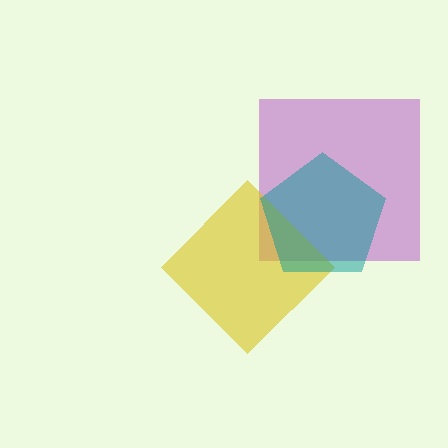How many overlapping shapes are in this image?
There are 3 overlapping shapes in the image.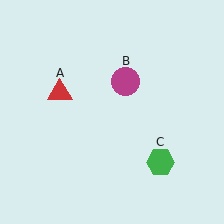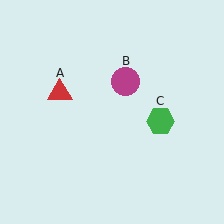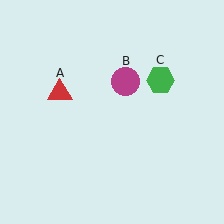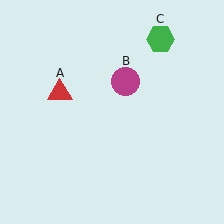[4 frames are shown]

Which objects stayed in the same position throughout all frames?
Red triangle (object A) and magenta circle (object B) remained stationary.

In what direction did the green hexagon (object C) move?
The green hexagon (object C) moved up.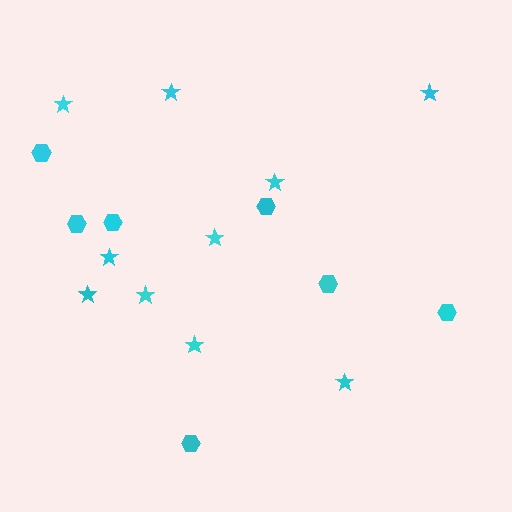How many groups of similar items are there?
There are 2 groups: one group of stars (10) and one group of hexagons (7).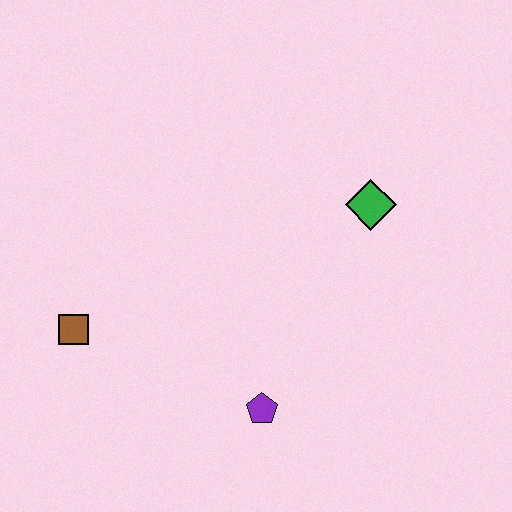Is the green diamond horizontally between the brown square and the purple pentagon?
No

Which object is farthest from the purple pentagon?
The green diamond is farthest from the purple pentagon.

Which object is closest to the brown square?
The purple pentagon is closest to the brown square.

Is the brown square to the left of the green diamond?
Yes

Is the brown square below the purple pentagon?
No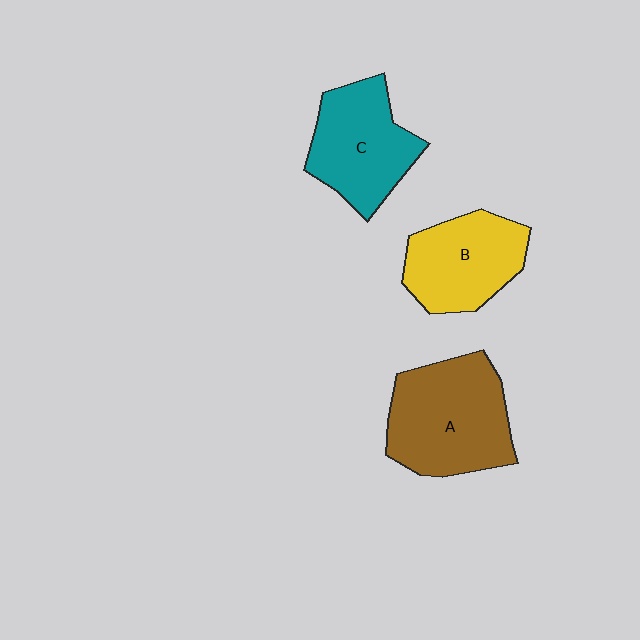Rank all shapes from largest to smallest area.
From largest to smallest: A (brown), C (teal), B (yellow).